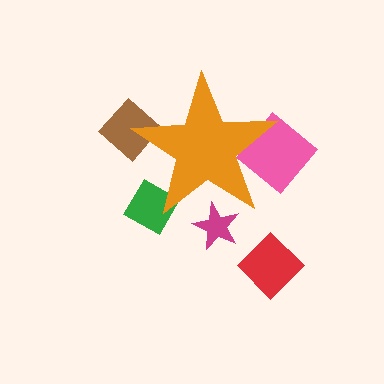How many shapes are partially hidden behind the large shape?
4 shapes are partially hidden.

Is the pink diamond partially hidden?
Yes, the pink diamond is partially hidden behind the orange star.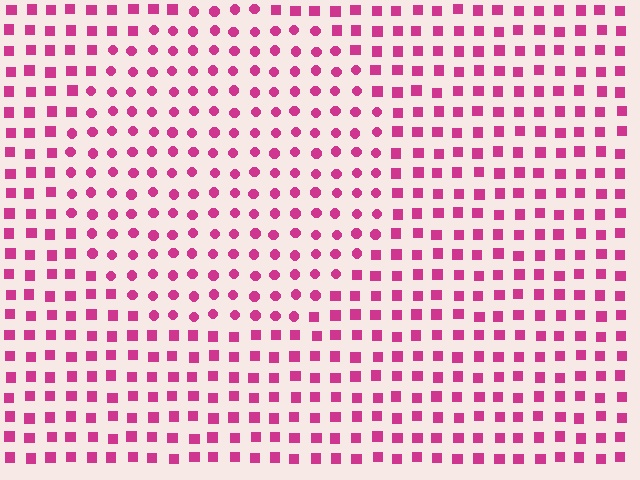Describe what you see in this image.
The image is filled with small magenta elements arranged in a uniform grid. A circle-shaped region contains circles, while the surrounding area contains squares. The boundary is defined purely by the change in element shape.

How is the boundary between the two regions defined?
The boundary is defined by a change in element shape: circles inside vs. squares outside. All elements share the same color and spacing.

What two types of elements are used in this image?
The image uses circles inside the circle region and squares outside it.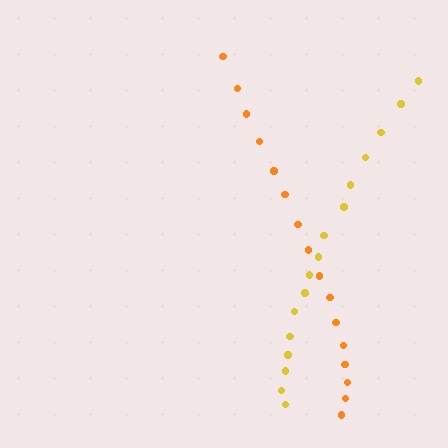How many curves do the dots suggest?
There are 2 distinct paths.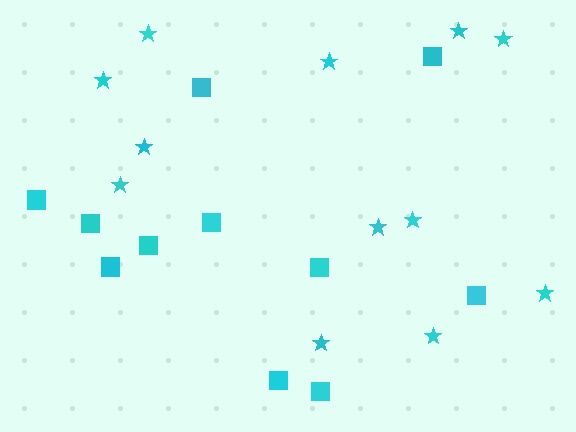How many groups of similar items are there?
There are 2 groups: one group of stars (12) and one group of squares (11).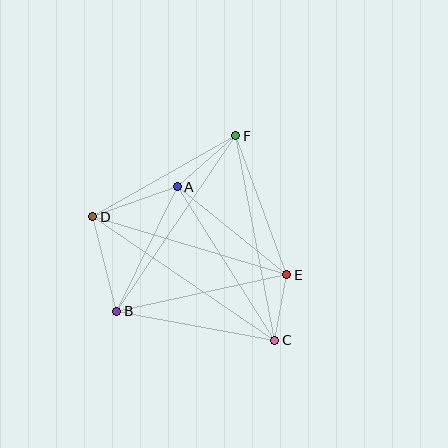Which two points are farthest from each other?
Points C and D are farthest from each other.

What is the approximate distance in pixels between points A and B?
The distance between A and B is approximately 139 pixels.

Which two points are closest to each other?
Points C and E are closest to each other.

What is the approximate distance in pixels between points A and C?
The distance between A and C is approximately 182 pixels.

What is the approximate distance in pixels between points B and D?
The distance between B and D is approximately 97 pixels.